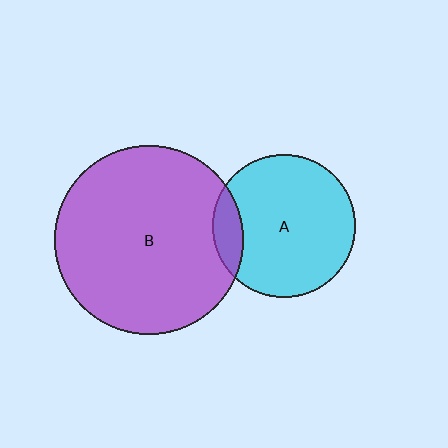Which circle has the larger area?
Circle B (purple).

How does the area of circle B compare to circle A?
Approximately 1.7 times.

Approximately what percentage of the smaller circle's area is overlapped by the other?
Approximately 10%.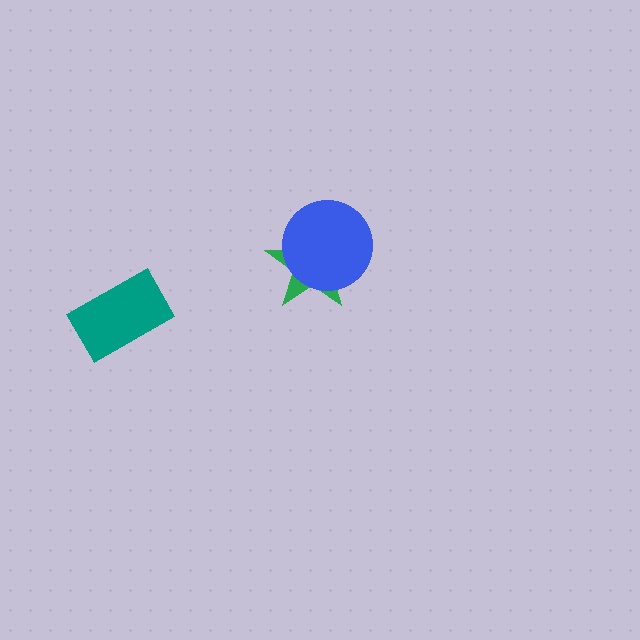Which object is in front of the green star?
The blue circle is in front of the green star.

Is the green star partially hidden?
Yes, it is partially covered by another shape.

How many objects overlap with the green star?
1 object overlaps with the green star.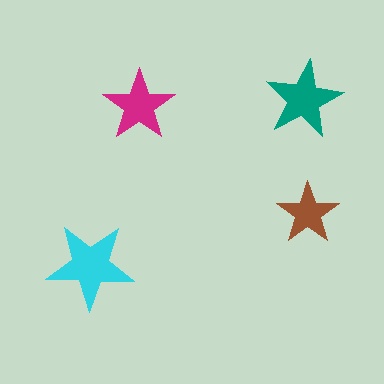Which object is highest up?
The teal star is topmost.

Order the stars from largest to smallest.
the cyan one, the teal one, the magenta one, the brown one.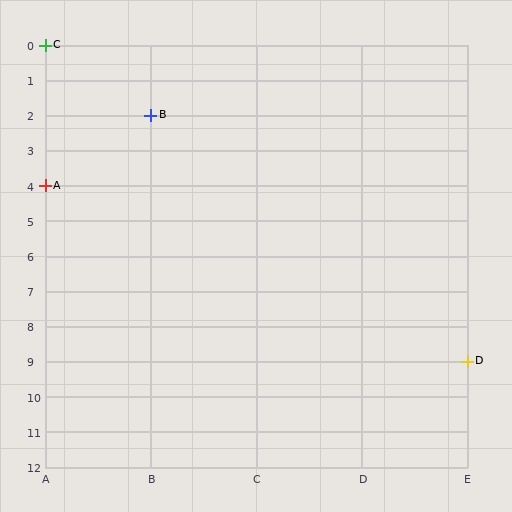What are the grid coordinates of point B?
Point B is at grid coordinates (B, 2).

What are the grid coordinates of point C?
Point C is at grid coordinates (A, 0).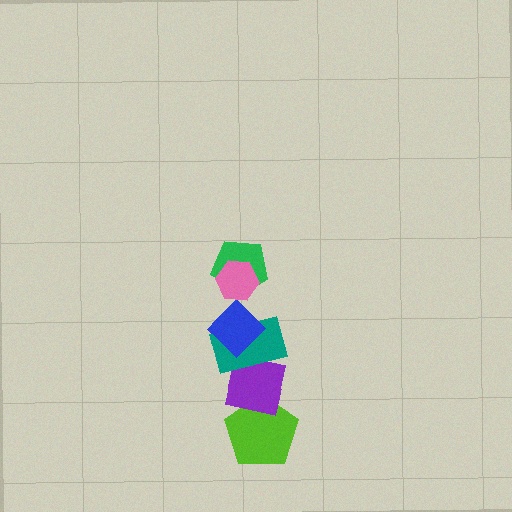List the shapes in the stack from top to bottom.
From top to bottom: the pink hexagon, the green pentagon, the blue diamond, the teal rectangle, the purple square, the lime pentagon.